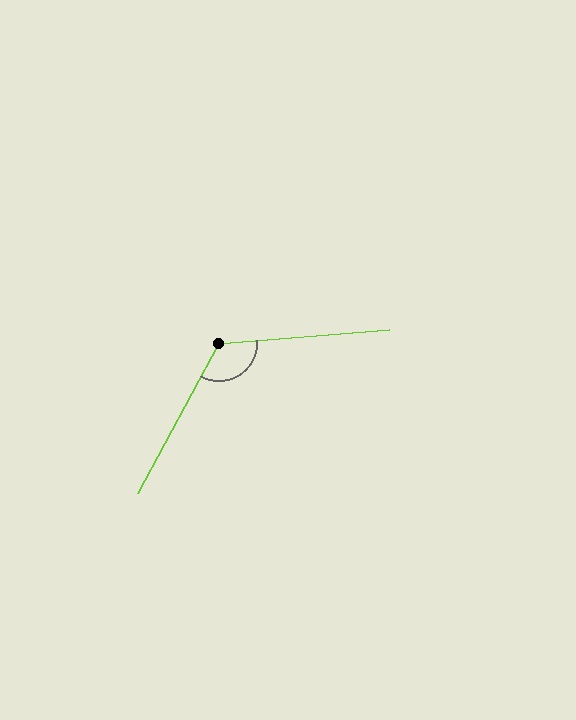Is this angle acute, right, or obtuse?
It is obtuse.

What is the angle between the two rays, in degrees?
Approximately 123 degrees.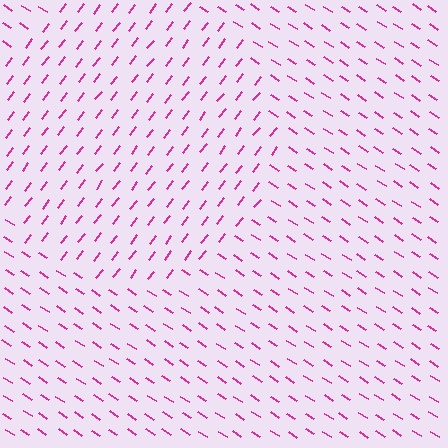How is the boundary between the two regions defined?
The boundary is defined purely by a change in line orientation (approximately 86 degrees difference). All lines are the same color and thickness.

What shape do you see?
I see a circle.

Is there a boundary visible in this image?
Yes, there is a texture boundary formed by a change in line orientation.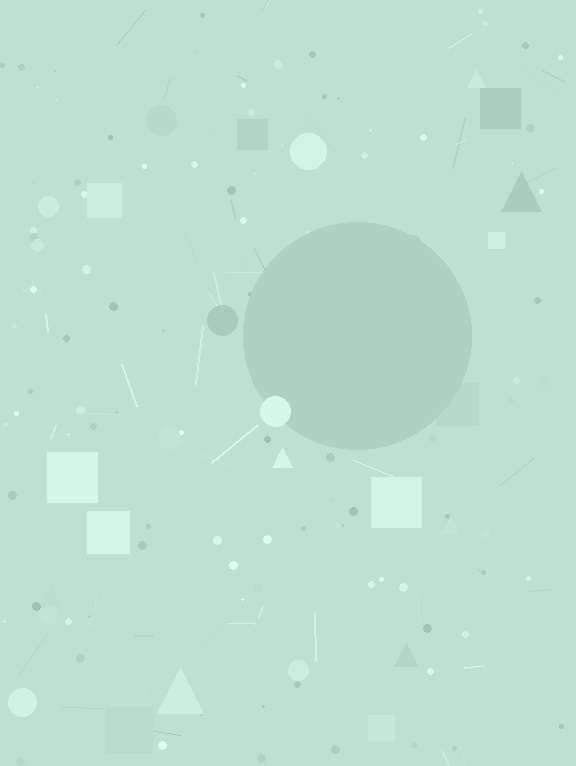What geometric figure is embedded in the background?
A circle is embedded in the background.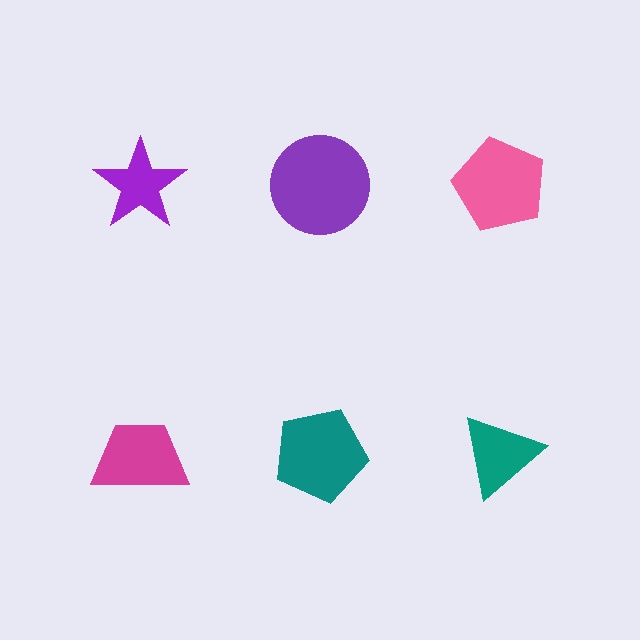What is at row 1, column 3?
A pink pentagon.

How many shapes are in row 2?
3 shapes.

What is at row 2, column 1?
A magenta trapezoid.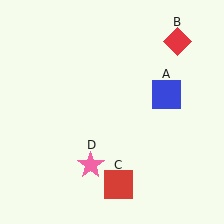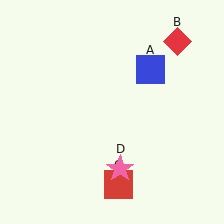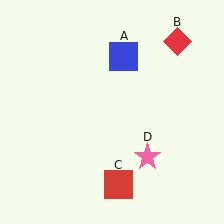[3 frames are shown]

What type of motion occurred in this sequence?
The blue square (object A), pink star (object D) rotated counterclockwise around the center of the scene.